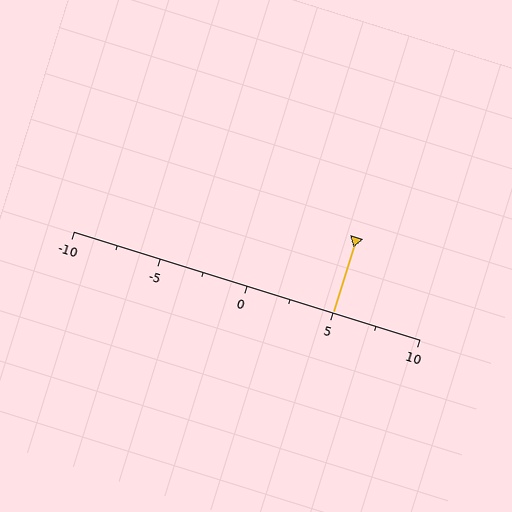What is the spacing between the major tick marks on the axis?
The major ticks are spaced 5 apart.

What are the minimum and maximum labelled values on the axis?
The axis runs from -10 to 10.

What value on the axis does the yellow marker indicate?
The marker indicates approximately 5.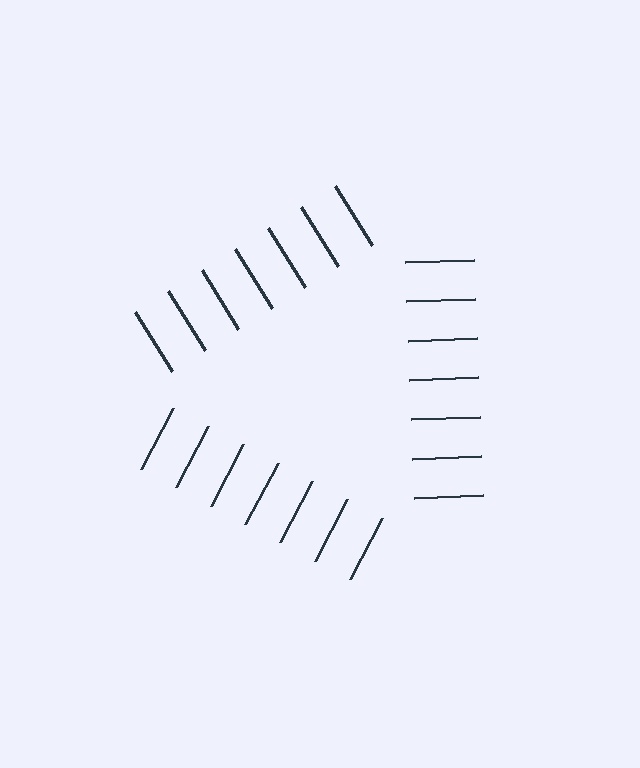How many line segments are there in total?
21 — 7 along each of the 3 edges.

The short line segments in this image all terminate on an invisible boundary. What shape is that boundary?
An illusory triangle — the line segments terminate on its edges but no continuous stroke is drawn.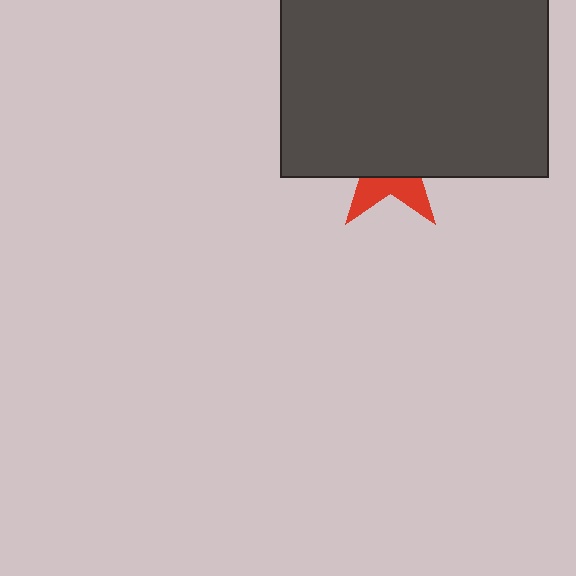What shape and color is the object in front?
The object in front is a dark gray rectangle.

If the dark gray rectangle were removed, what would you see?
You would see the complete red star.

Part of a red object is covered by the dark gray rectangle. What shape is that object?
It is a star.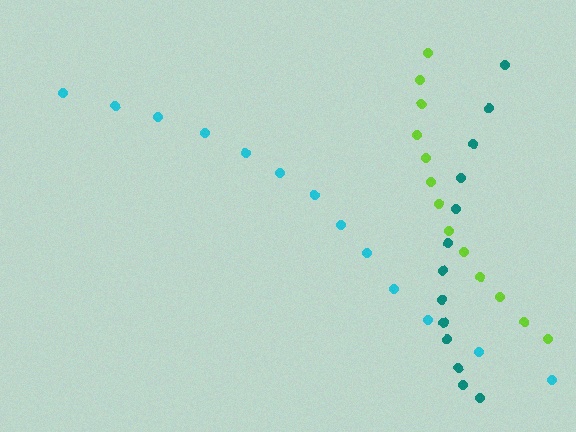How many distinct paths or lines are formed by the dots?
There are 3 distinct paths.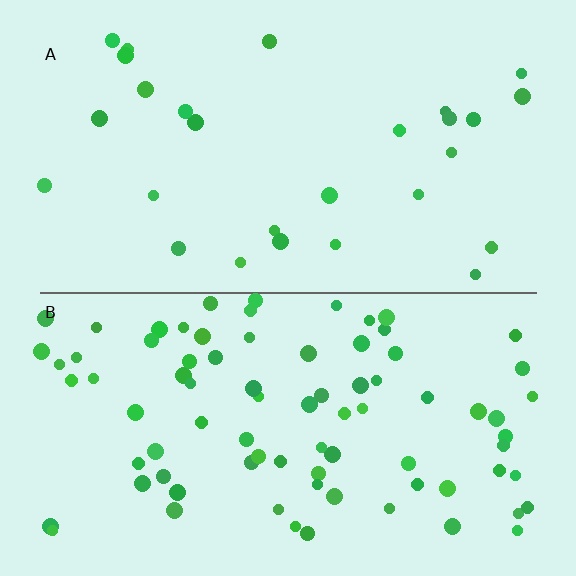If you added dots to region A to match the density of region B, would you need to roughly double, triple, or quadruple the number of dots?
Approximately triple.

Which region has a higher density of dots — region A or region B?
B (the bottom).